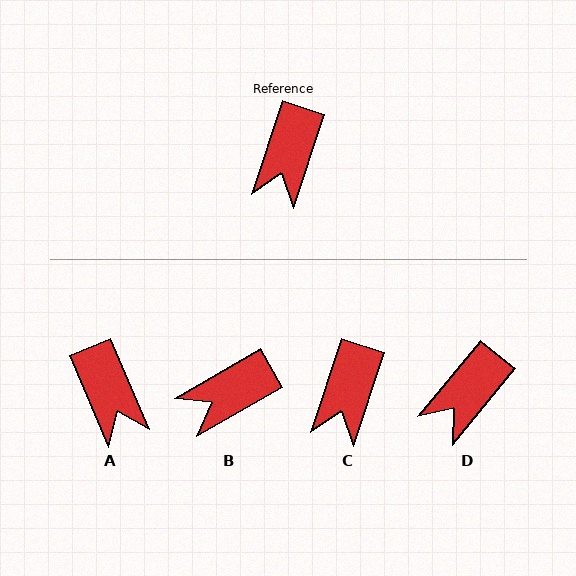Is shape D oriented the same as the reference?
No, it is off by about 21 degrees.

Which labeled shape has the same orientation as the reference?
C.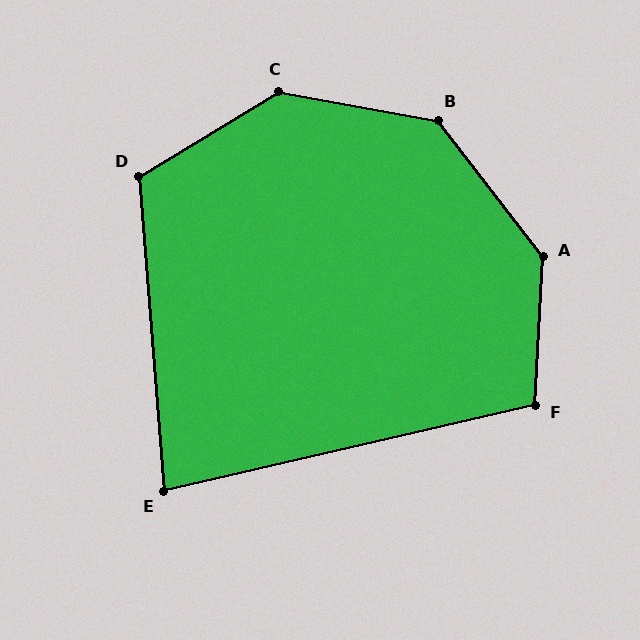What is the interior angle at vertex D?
Approximately 116 degrees (obtuse).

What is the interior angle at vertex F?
Approximately 106 degrees (obtuse).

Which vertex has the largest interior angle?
A, at approximately 140 degrees.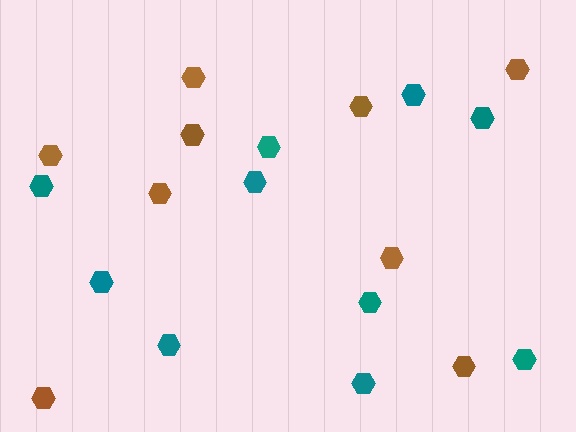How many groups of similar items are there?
There are 2 groups: one group of teal hexagons (10) and one group of brown hexagons (9).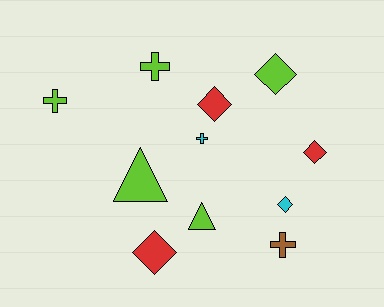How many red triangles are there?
There are no red triangles.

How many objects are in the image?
There are 11 objects.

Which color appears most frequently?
Lime, with 5 objects.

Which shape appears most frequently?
Diamond, with 5 objects.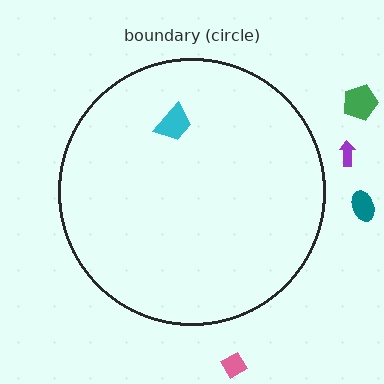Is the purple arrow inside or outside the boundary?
Outside.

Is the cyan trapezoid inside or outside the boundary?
Inside.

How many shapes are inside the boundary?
1 inside, 4 outside.